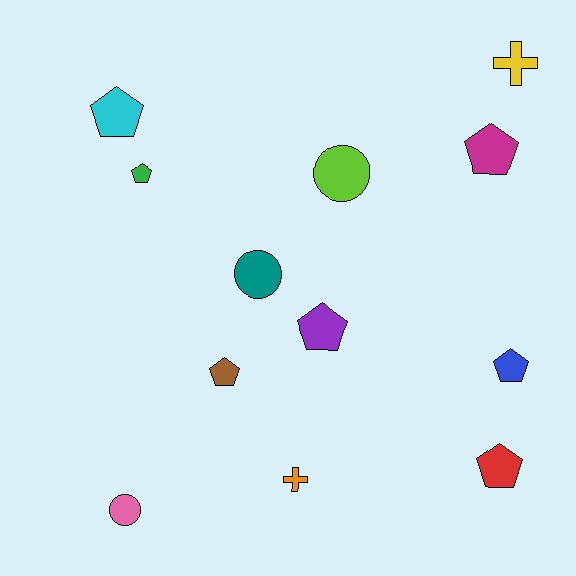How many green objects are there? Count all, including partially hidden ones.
There is 1 green object.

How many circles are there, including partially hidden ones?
There are 3 circles.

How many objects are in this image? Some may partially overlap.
There are 12 objects.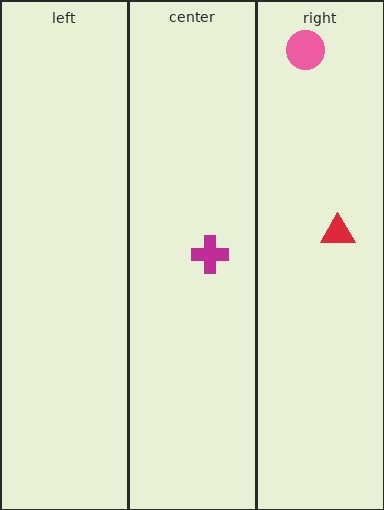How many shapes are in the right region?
2.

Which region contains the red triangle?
The right region.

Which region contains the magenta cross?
The center region.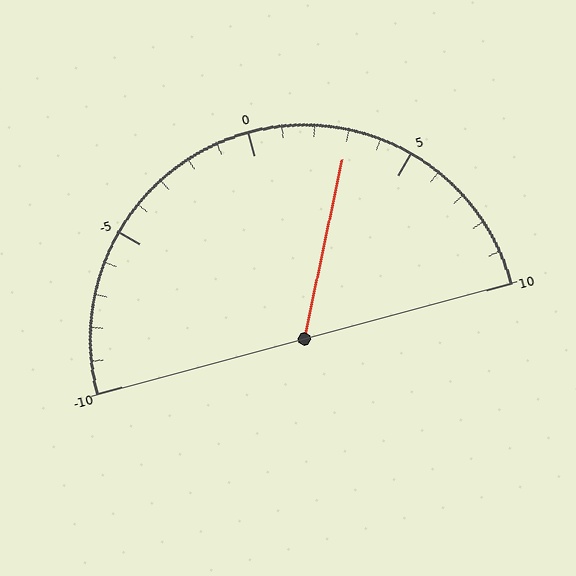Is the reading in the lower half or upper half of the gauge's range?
The reading is in the upper half of the range (-10 to 10).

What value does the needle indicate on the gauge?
The needle indicates approximately 3.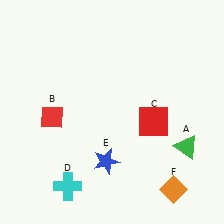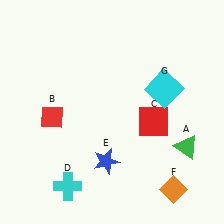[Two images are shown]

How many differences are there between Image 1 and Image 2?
There is 1 difference between the two images.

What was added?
A cyan square (G) was added in Image 2.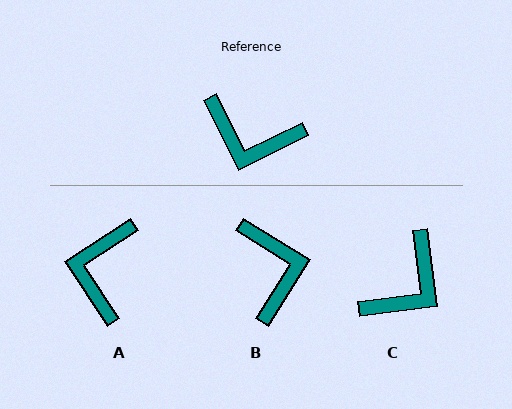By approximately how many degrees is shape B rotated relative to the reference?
Approximately 122 degrees counter-clockwise.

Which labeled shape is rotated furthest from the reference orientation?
B, about 122 degrees away.